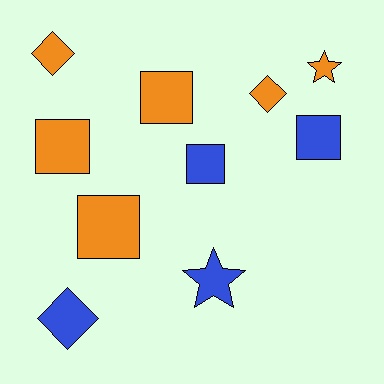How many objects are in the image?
There are 10 objects.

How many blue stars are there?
There is 1 blue star.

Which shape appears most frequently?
Square, with 5 objects.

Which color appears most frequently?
Orange, with 6 objects.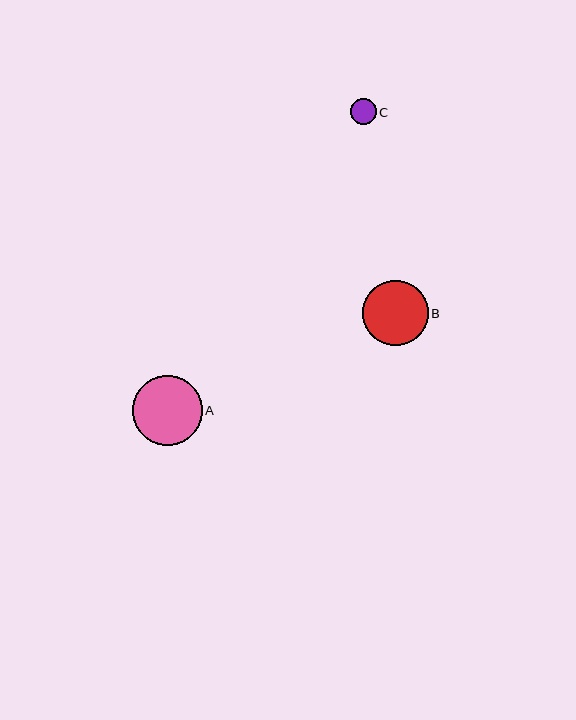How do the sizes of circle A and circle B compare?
Circle A and circle B are approximately the same size.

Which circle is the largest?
Circle A is the largest with a size of approximately 70 pixels.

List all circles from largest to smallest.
From largest to smallest: A, B, C.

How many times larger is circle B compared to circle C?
Circle B is approximately 2.6 times the size of circle C.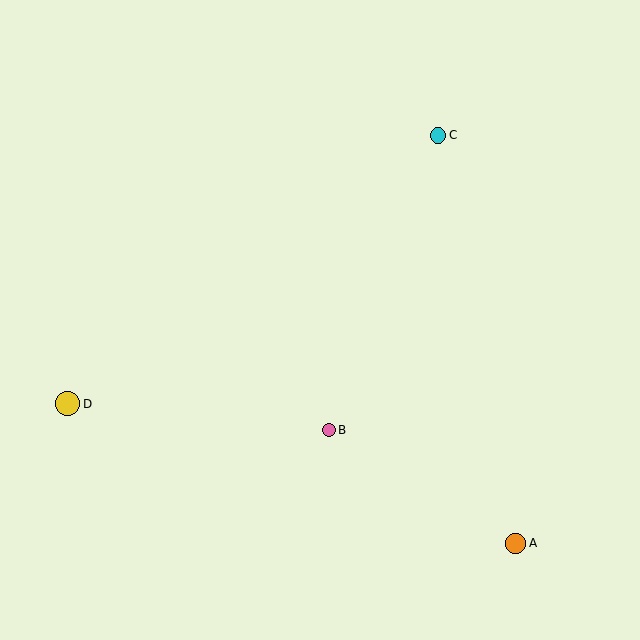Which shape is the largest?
The yellow circle (labeled D) is the largest.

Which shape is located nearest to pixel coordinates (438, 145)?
The cyan circle (labeled C) at (438, 135) is nearest to that location.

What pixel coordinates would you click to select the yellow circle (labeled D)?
Click at (68, 404) to select the yellow circle D.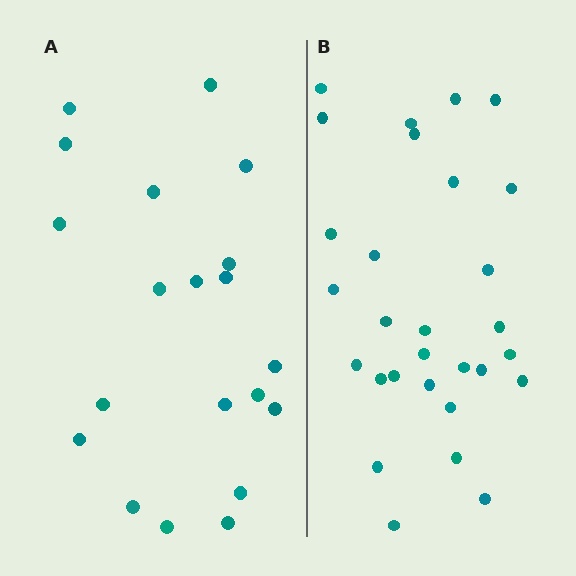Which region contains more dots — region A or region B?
Region B (the right region) has more dots.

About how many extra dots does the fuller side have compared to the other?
Region B has roughly 8 or so more dots than region A.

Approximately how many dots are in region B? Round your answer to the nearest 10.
About 30 dots. (The exact count is 29, which rounds to 30.)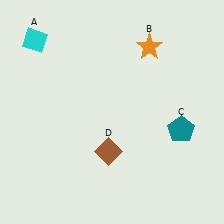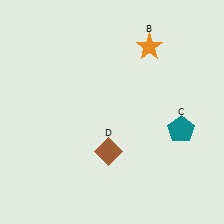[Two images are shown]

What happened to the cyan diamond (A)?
The cyan diamond (A) was removed in Image 2. It was in the top-left area of Image 1.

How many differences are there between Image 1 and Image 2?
There is 1 difference between the two images.